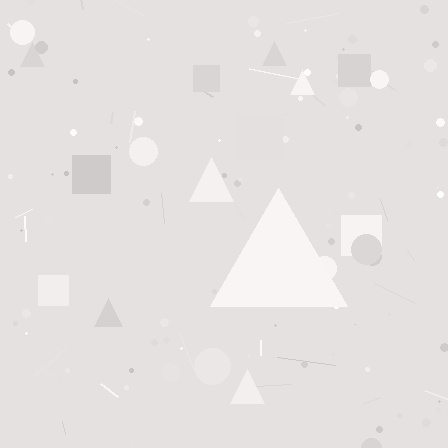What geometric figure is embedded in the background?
A triangle is embedded in the background.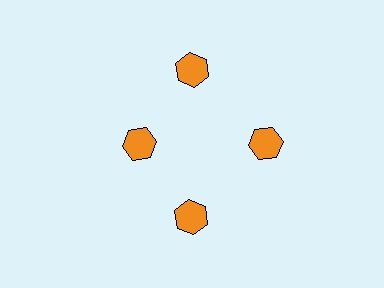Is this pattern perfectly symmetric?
No. The 4 orange hexagons are arranged in a ring, but one element near the 9 o'clock position is pulled inward toward the center, breaking the 4-fold rotational symmetry.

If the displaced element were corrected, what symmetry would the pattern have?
It would have 4-fold rotational symmetry — the pattern would map onto itself every 90 degrees.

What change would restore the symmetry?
The symmetry would be restored by moving it outward, back onto the ring so that all 4 hexagons sit at equal angles and equal distance from the center.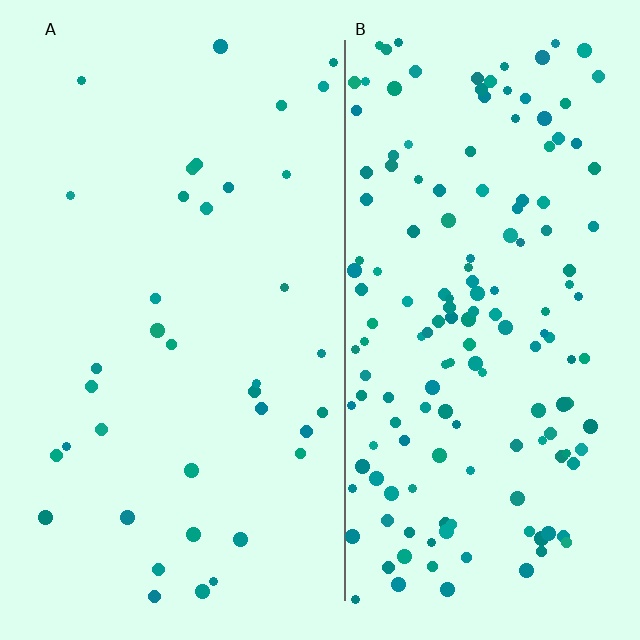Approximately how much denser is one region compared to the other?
Approximately 4.3× — region B over region A.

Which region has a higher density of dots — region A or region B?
B (the right).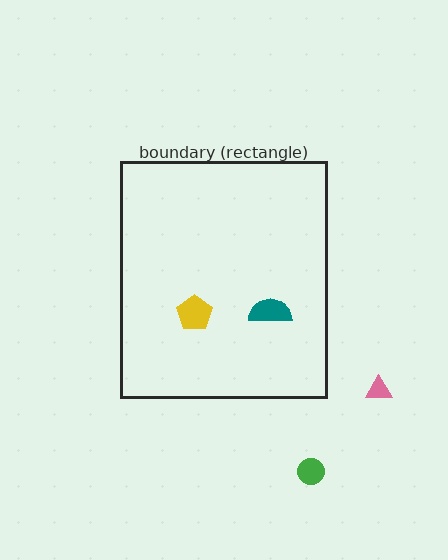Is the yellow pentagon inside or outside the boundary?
Inside.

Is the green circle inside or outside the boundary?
Outside.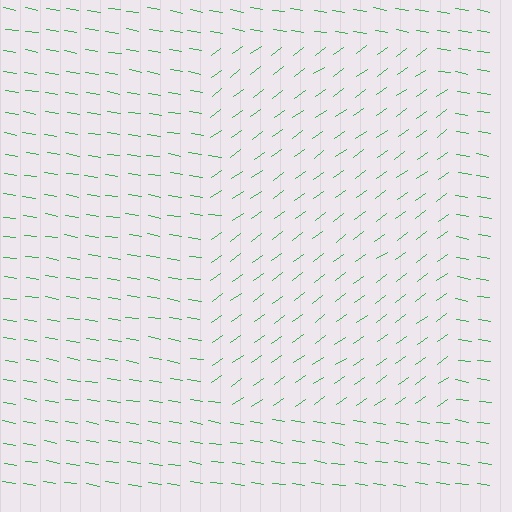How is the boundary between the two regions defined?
The boundary is defined purely by a change in line orientation (approximately 45 degrees difference). All lines are the same color and thickness.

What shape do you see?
I see a rectangle.